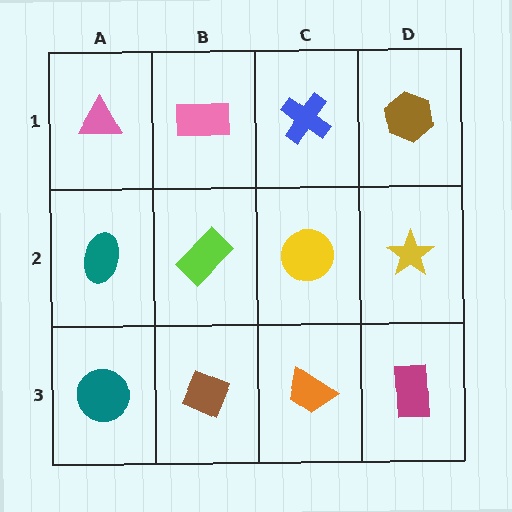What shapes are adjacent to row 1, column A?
A teal ellipse (row 2, column A), a pink rectangle (row 1, column B).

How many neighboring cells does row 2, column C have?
4.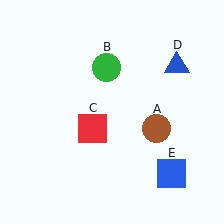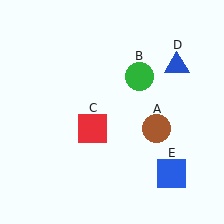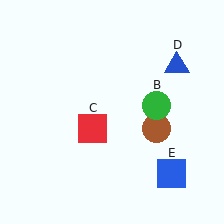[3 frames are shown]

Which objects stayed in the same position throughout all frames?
Brown circle (object A) and red square (object C) and blue triangle (object D) and blue square (object E) remained stationary.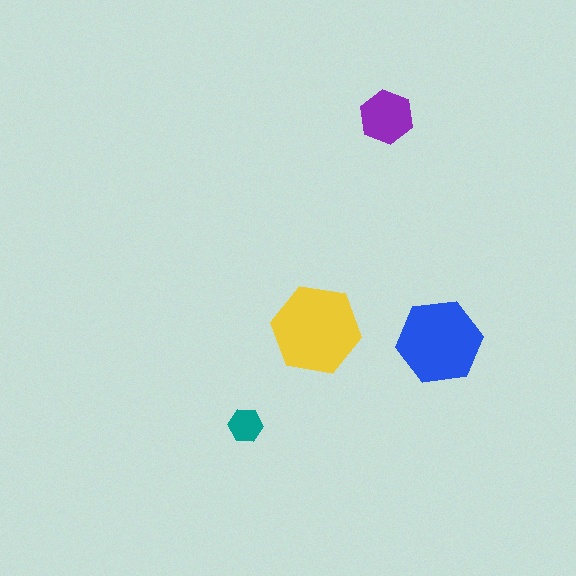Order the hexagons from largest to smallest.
the yellow one, the blue one, the purple one, the teal one.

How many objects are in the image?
There are 4 objects in the image.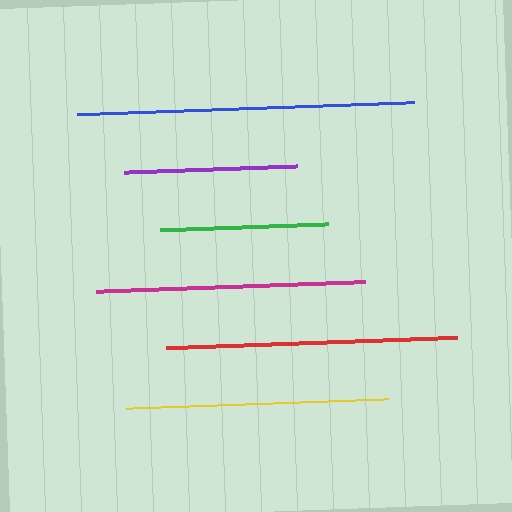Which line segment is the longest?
The blue line is the longest at approximately 337 pixels.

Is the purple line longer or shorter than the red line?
The red line is longer than the purple line.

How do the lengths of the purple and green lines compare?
The purple and green lines are approximately the same length.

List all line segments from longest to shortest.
From longest to shortest: blue, red, magenta, yellow, purple, green.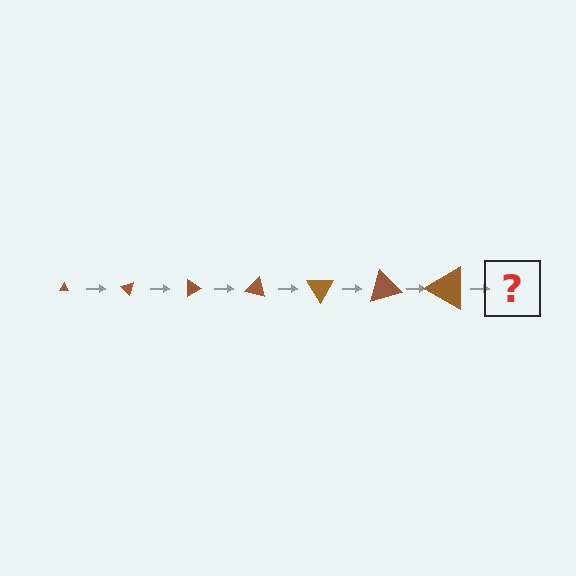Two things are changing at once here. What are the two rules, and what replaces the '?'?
The two rules are that the triangle grows larger each step and it rotates 45 degrees each step. The '?' should be a triangle, larger than the previous one and rotated 315 degrees from the start.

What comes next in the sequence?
The next element should be a triangle, larger than the previous one and rotated 315 degrees from the start.